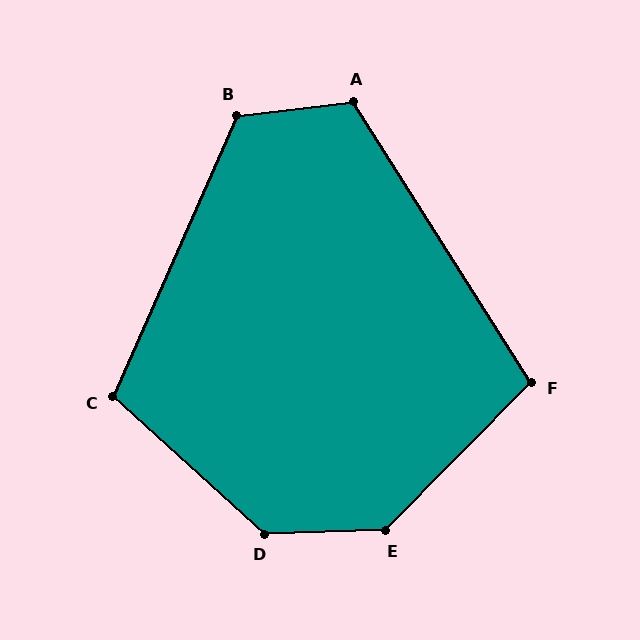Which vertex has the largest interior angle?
D, at approximately 136 degrees.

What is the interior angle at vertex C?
Approximately 108 degrees (obtuse).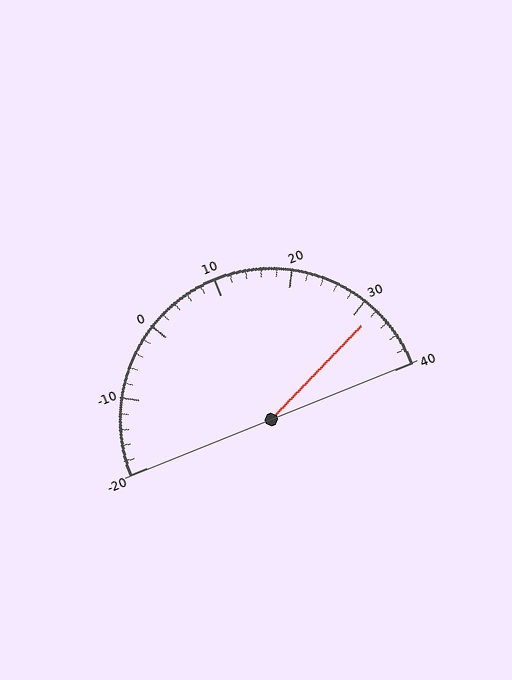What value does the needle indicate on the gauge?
The needle indicates approximately 32.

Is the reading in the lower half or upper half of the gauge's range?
The reading is in the upper half of the range (-20 to 40).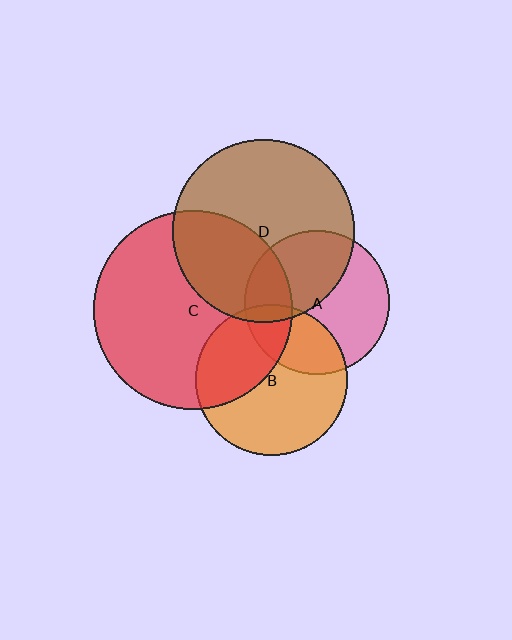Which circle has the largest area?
Circle C (red).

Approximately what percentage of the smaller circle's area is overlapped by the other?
Approximately 30%.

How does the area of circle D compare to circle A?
Approximately 1.6 times.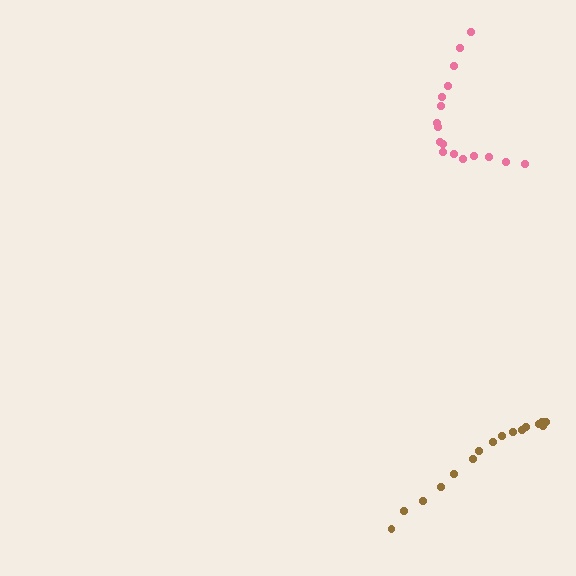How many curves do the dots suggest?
There are 2 distinct paths.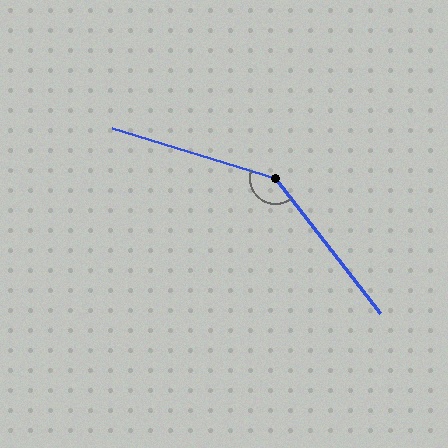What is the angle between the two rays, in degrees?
Approximately 145 degrees.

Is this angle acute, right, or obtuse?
It is obtuse.